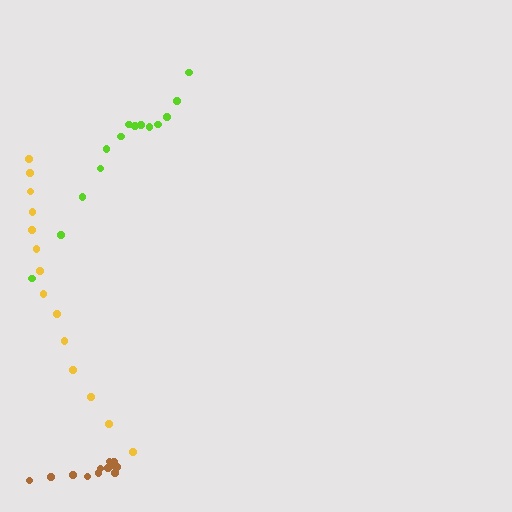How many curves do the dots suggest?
There are 3 distinct paths.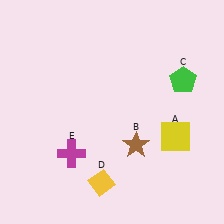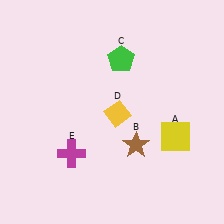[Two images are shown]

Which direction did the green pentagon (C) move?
The green pentagon (C) moved left.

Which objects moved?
The objects that moved are: the green pentagon (C), the yellow diamond (D).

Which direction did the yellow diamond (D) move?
The yellow diamond (D) moved up.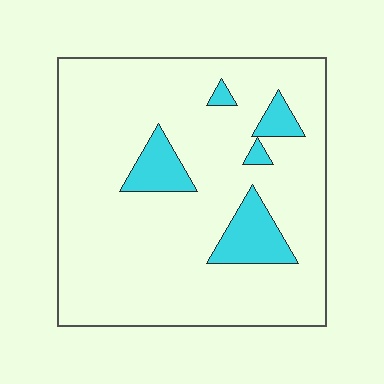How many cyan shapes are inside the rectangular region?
5.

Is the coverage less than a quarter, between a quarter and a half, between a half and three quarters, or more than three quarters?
Less than a quarter.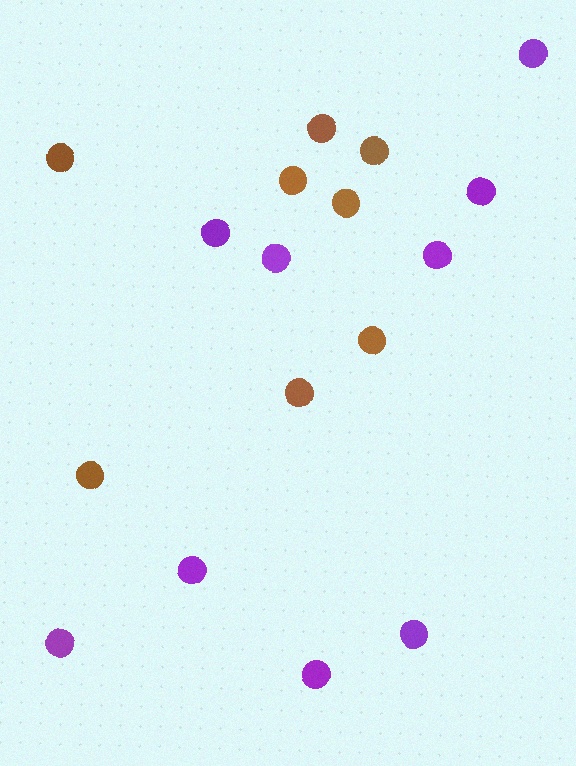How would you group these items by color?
There are 2 groups: one group of brown circles (8) and one group of purple circles (9).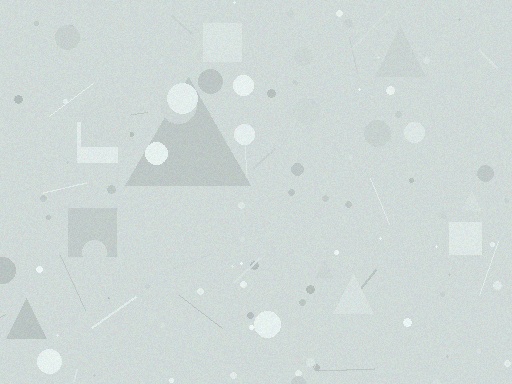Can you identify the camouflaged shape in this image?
The camouflaged shape is a triangle.